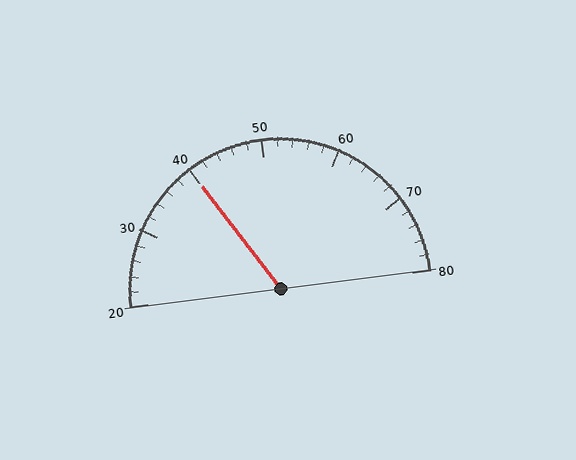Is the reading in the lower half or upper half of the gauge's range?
The reading is in the lower half of the range (20 to 80).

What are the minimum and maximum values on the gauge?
The gauge ranges from 20 to 80.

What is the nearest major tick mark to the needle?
The nearest major tick mark is 40.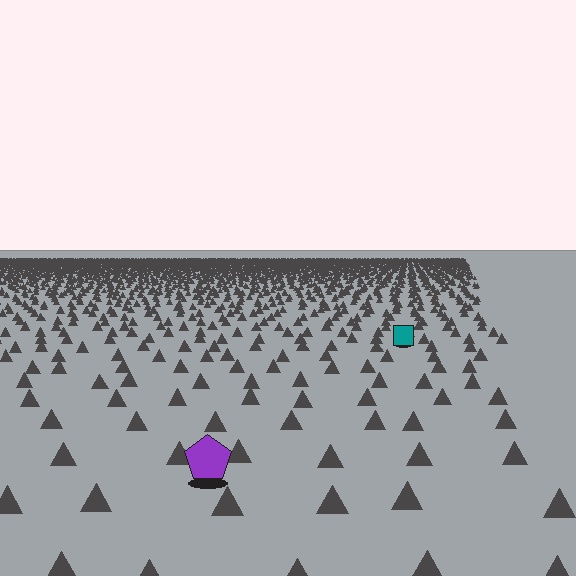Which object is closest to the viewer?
The purple pentagon is closest. The texture marks near it are larger and more spread out.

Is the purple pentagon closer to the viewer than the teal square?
Yes. The purple pentagon is closer — you can tell from the texture gradient: the ground texture is coarser near it.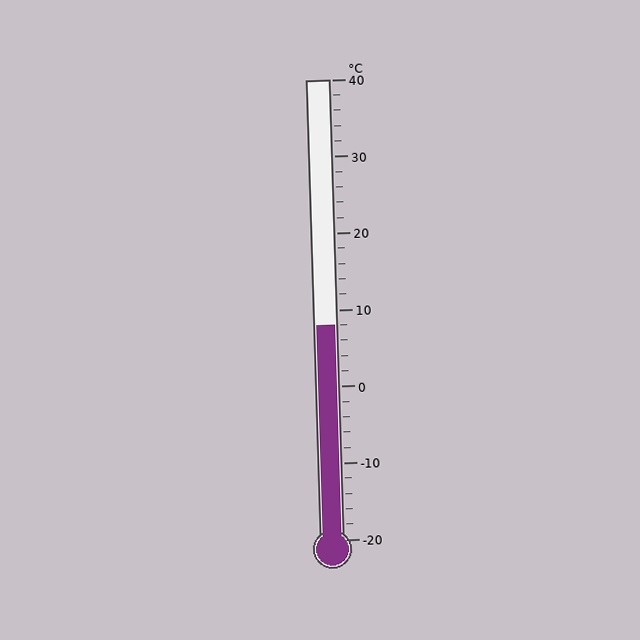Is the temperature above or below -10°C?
The temperature is above -10°C.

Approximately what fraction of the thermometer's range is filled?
The thermometer is filled to approximately 45% of its range.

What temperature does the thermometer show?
The thermometer shows approximately 8°C.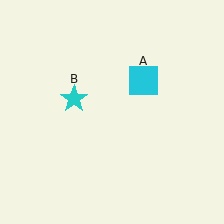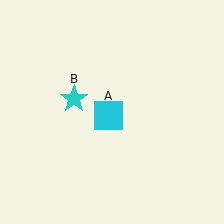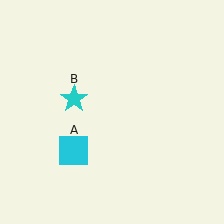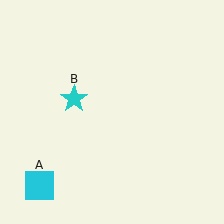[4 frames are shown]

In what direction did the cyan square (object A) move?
The cyan square (object A) moved down and to the left.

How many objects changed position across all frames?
1 object changed position: cyan square (object A).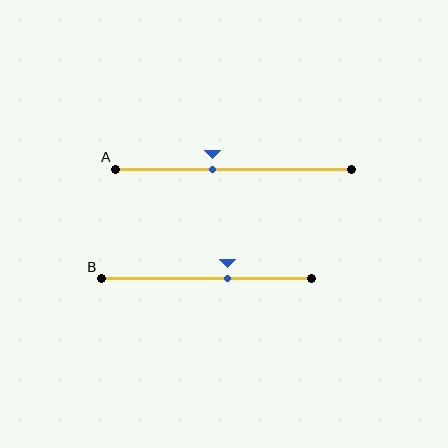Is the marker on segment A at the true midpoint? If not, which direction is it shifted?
No, the marker on segment A is shifted to the left by about 9% of the segment length.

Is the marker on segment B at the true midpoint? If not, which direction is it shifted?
No, the marker on segment B is shifted to the right by about 10% of the segment length.